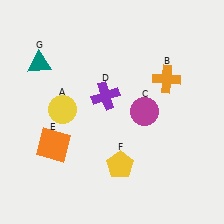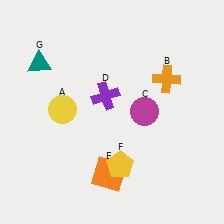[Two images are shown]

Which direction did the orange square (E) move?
The orange square (E) moved right.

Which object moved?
The orange square (E) moved right.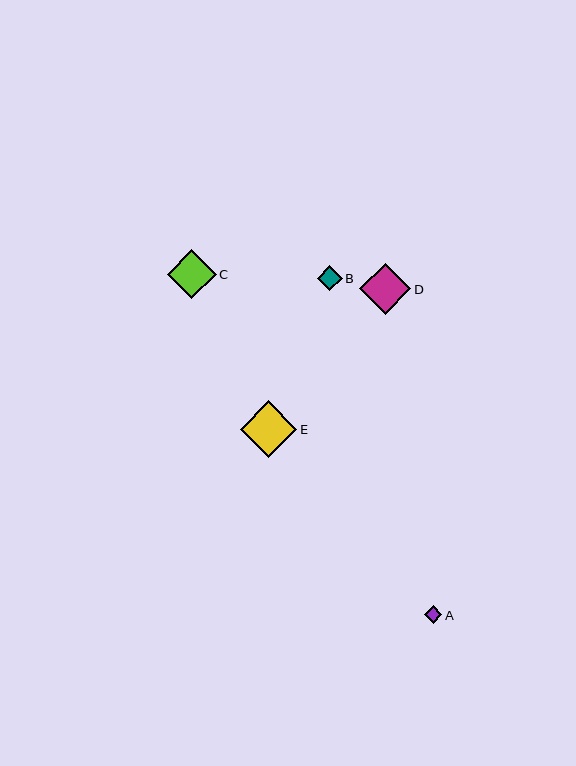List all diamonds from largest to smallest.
From largest to smallest: E, D, C, B, A.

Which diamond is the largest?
Diamond E is the largest with a size of approximately 56 pixels.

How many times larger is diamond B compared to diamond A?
Diamond B is approximately 1.4 times the size of diamond A.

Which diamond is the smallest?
Diamond A is the smallest with a size of approximately 17 pixels.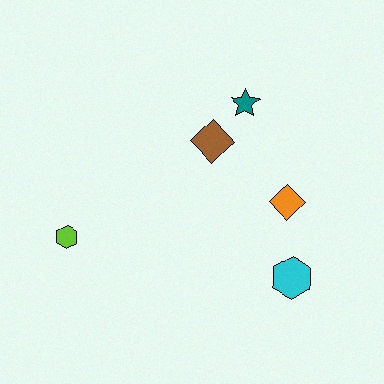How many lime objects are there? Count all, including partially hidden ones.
There is 1 lime object.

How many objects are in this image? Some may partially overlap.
There are 5 objects.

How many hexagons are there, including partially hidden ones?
There are 2 hexagons.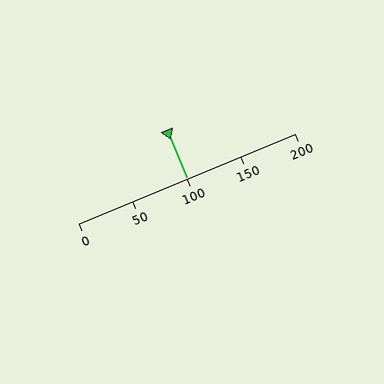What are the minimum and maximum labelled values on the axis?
The axis runs from 0 to 200.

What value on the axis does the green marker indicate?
The marker indicates approximately 100.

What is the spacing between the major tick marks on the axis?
The major ticks are spaced 50 apart.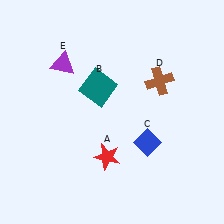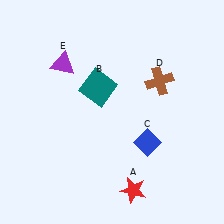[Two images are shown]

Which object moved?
The red star (A) moved down.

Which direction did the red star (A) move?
The red star (A) moved down.